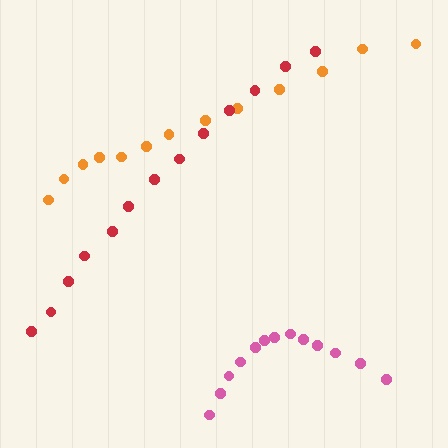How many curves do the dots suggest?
There are 3 distinct paths.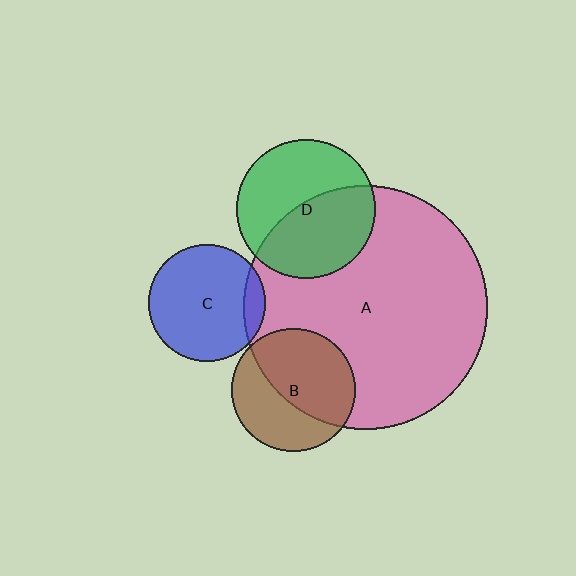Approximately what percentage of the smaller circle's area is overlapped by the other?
Approximately 50%.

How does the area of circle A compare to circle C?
Approximately 4.4 times.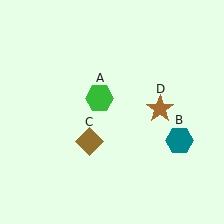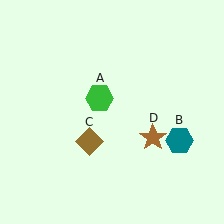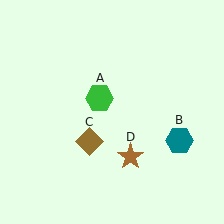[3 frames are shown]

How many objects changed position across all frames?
1 object changed position: brown star (object D).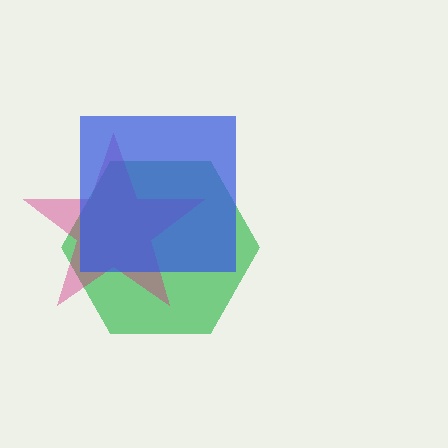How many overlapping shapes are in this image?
There are 3 overlapping shapes in the image.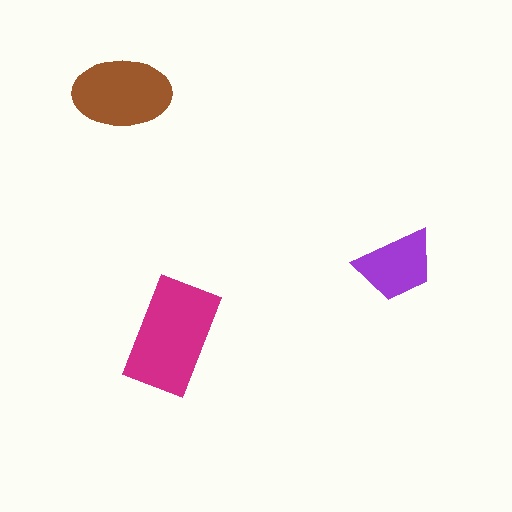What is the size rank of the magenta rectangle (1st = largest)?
1st.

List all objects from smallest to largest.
The purple trapezoid, the brown ellipse, the magenta rectangle.